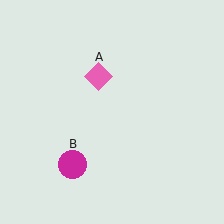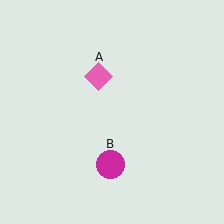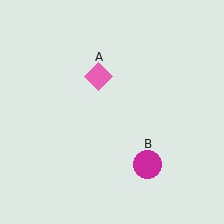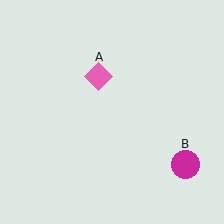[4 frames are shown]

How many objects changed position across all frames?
1 object changed position: magenta circle (object B).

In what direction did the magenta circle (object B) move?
The magenta circle (object B) moved right.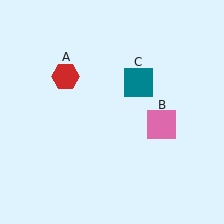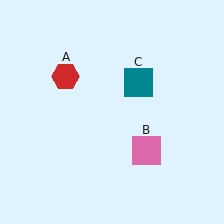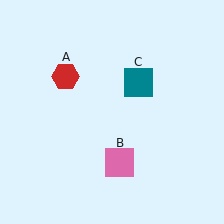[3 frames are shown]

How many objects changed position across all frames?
1 object changed position: pink square (object B).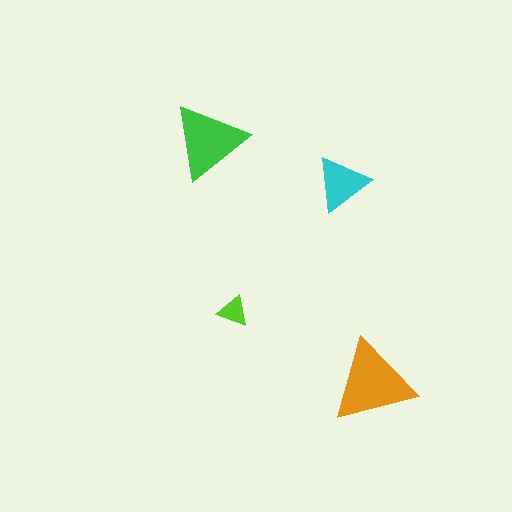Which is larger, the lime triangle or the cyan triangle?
The cyan one.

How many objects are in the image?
There are 4 objects in the image.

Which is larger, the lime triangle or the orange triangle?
The orange one.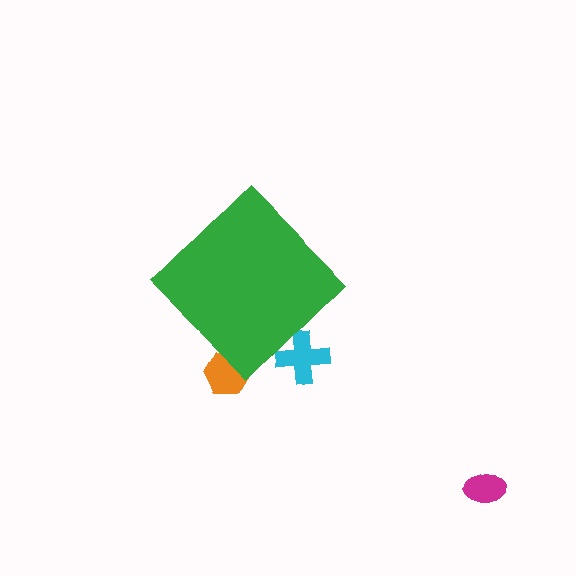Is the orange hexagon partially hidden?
Yes, the orange hexagon is partially hidden behind the green diamond.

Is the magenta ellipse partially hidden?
No, the magenta ellipse is fully visible.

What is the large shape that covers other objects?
A green diamond.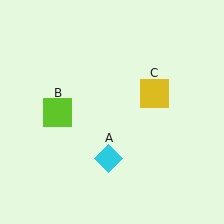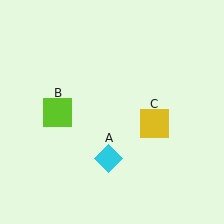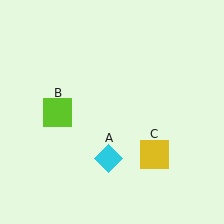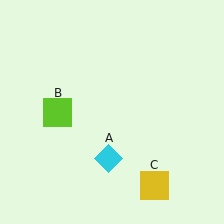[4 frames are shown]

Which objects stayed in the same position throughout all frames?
Cyan diamond (object A) and lime square (object B) remained stationary.